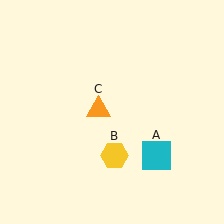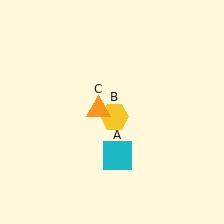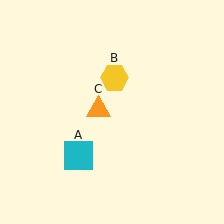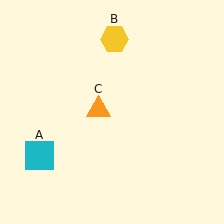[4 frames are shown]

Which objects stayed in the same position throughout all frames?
Orange triangle (object C) remained stationary.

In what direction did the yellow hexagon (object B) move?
The yellow hexagon (object B) moved up.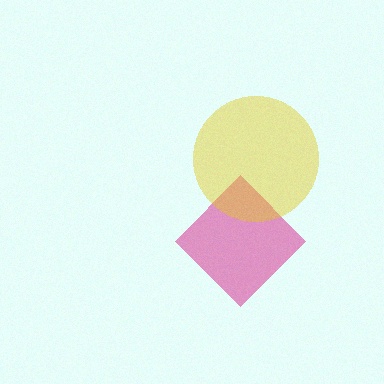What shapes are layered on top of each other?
The layered shapes are: a magenta diamond, a yellow circle.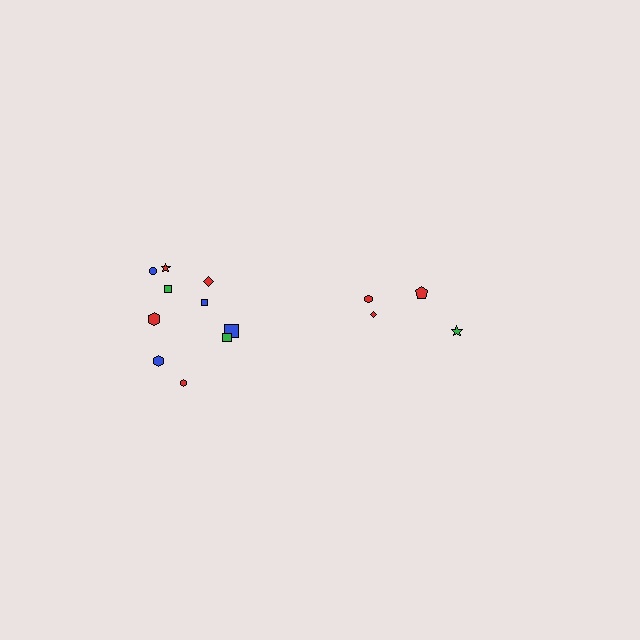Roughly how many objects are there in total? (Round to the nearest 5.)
Roughly 15 objects in total.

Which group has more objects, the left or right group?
The left group.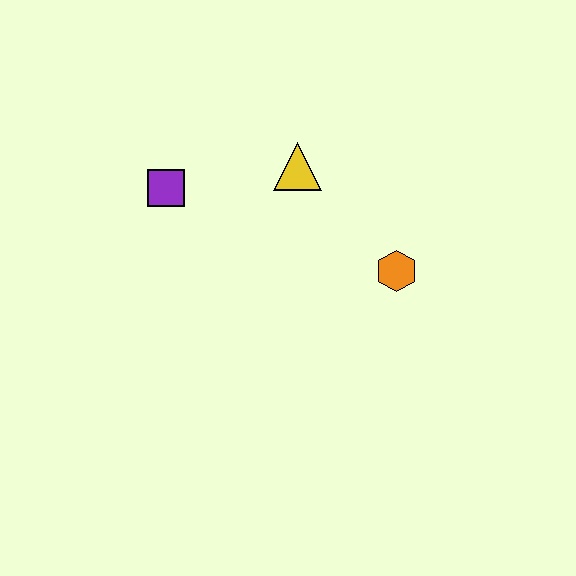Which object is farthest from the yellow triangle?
The orange hexagon is farthest from the yellow triangle.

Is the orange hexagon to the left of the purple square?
No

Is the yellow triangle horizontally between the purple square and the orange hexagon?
Yes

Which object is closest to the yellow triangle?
The purple square is closest to the yellow triangle.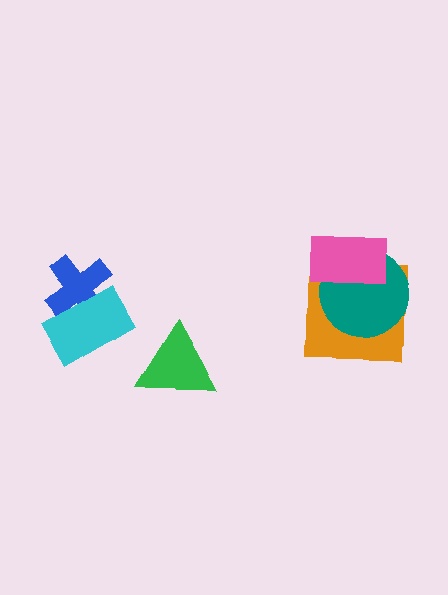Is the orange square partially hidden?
Yes, it is partially covered by another shape.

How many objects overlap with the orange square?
2 objects overlap with the orange square.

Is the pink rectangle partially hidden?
No, no other shape covers it.